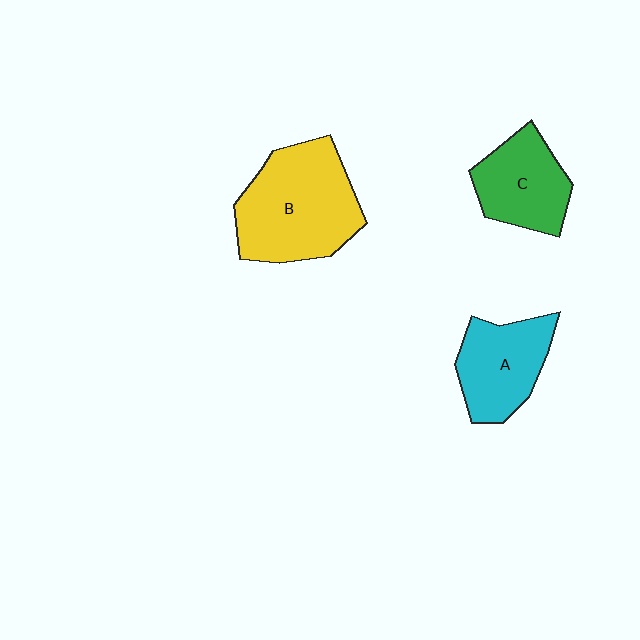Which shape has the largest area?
Shape B (yellow).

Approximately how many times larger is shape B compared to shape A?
Approximately 1.6 times.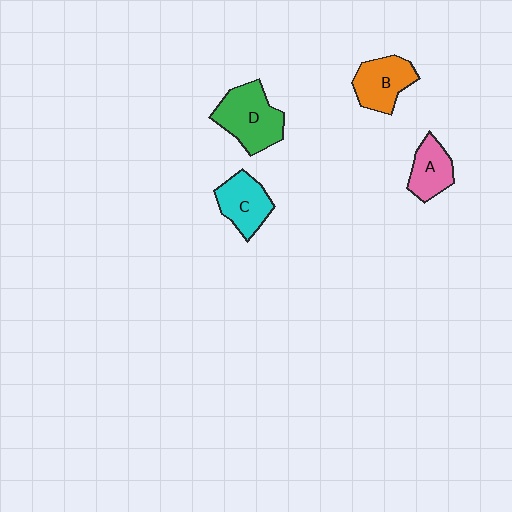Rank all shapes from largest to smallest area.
From largest to smallest: D (green), B (orange), C (cyan), A (pink).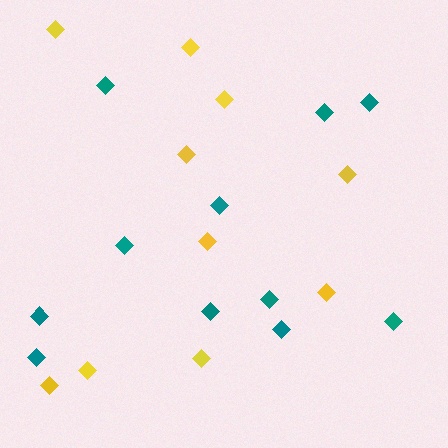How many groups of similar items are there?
There are 2 groups: one group of yellow diamonds (10) and one group of teal diamonds (11).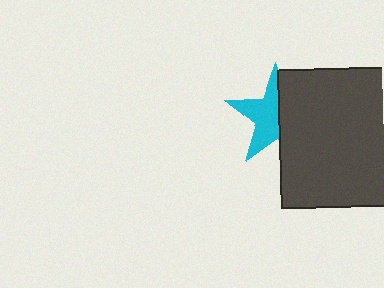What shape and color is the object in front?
The object in front is a dark gray square.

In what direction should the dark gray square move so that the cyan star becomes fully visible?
The dark gray square should move right. That is the shortest direction to clear the overlap and leave the cyan star fully visible.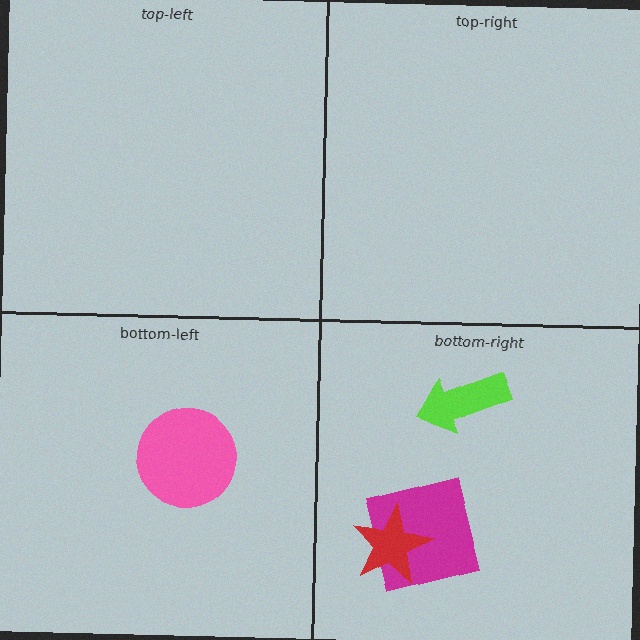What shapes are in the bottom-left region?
The pink circle.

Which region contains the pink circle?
The bottom-left region.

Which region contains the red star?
The bottom-right region.